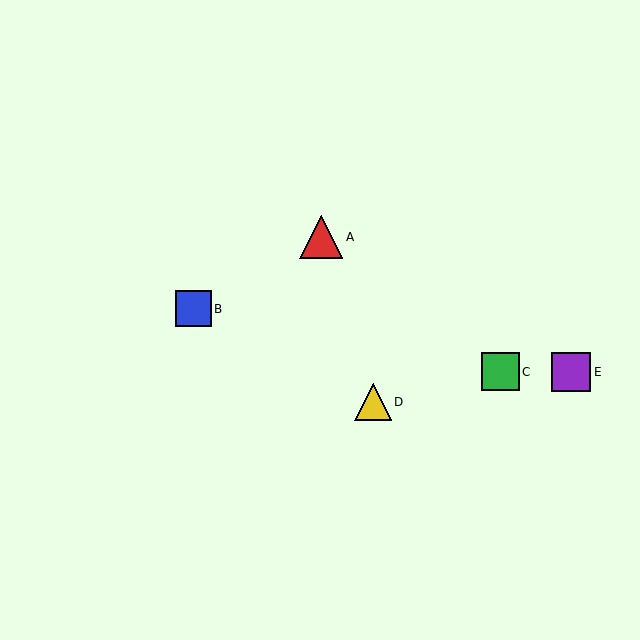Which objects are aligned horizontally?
Objects C, E are aligned horizontally.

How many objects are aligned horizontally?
2 objects (C, E) are aligned horizontally.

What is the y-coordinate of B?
Object B is at y≈309.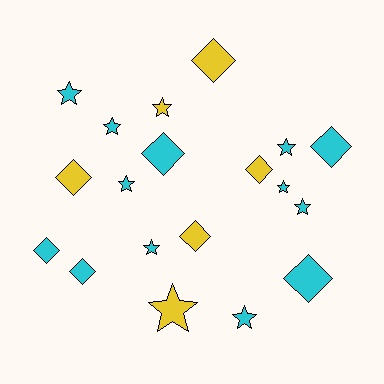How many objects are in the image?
There are 19 objects.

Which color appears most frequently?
Cyan, with 13 objects.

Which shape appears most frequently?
Star, with 10 objects.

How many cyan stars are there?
There are 8 cyan stars.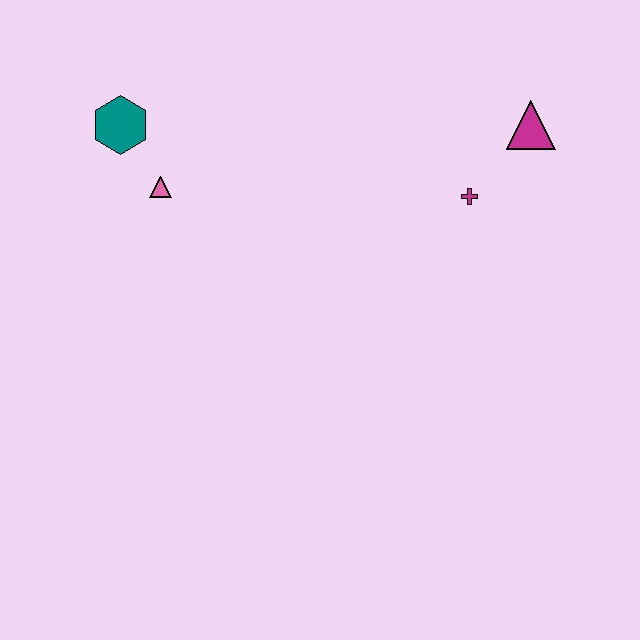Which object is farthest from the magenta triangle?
The teal hexagon is farthest from the magenta triangle.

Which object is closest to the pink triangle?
The teal hexagon is closest to the pink triangle.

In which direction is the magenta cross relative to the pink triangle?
The magenta cross is to the right of the pink triangle.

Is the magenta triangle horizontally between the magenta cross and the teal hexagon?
No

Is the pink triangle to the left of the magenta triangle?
Yes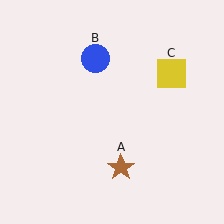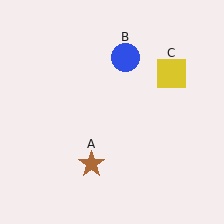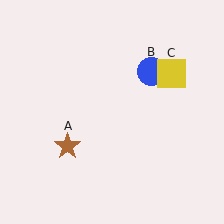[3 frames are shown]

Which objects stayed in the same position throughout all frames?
Yellow square (object C) remained stationary.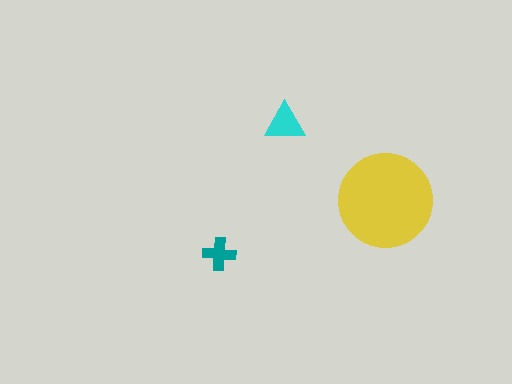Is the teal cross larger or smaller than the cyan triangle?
Smaller.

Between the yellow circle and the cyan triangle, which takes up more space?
The yellow circle.